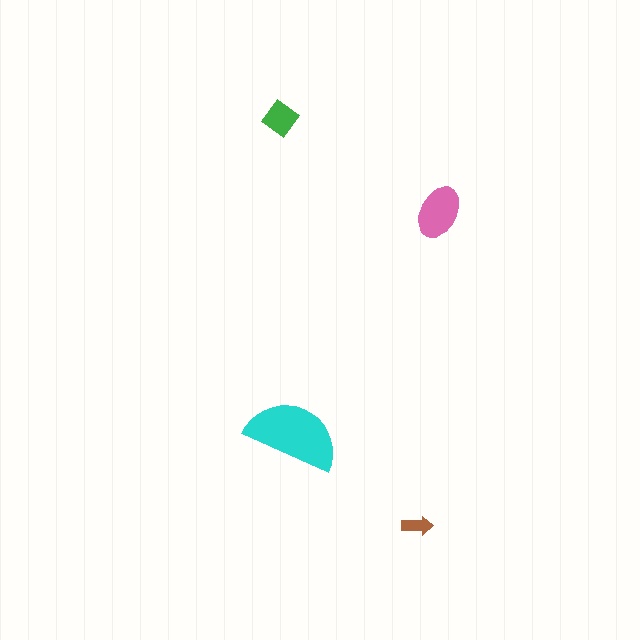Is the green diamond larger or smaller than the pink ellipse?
Smaller.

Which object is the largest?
The cyan semicircle.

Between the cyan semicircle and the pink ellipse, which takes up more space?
The cyan semicircle.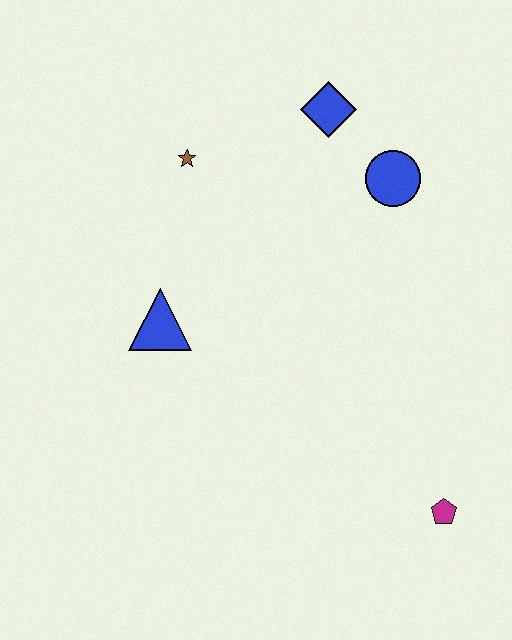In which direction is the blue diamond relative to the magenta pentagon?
The blue diamond is above the magenta pentagon.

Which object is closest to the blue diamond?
The blue circle is closest to the blue diamond.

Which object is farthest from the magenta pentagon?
The brown star is farthest from the magenta pentagon.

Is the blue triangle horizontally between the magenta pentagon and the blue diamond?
No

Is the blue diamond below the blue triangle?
No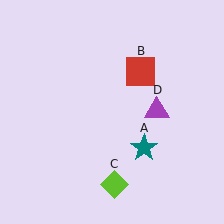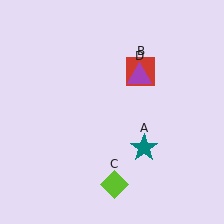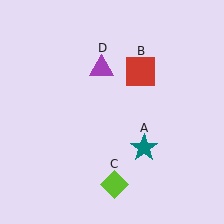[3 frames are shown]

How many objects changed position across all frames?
1 object changed position: purple triangle (object D).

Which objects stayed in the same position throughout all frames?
Teal star (object A) and red square (object B) and lime diamond (object C) remained stationary.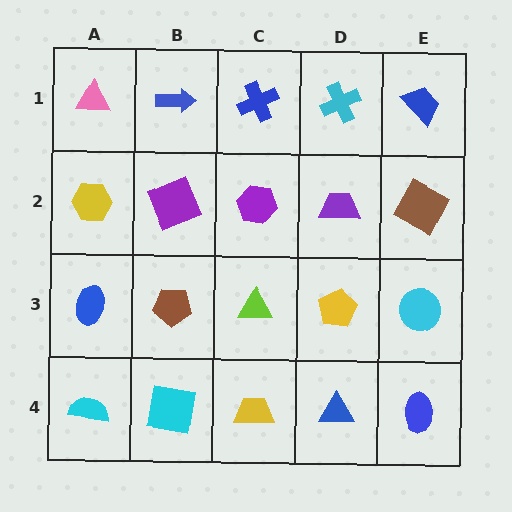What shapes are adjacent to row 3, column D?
A purple trapezoid (row 2, column D), a blue triangle (row 4, column D), a lime triangle (row 3, column C), a cyan circle (row 3, column E).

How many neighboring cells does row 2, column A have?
3.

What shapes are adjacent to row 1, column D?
A purple trapezoid (row 2, column D), a blue cross (row 1, column C), a blue trapezoid (row 1, column E).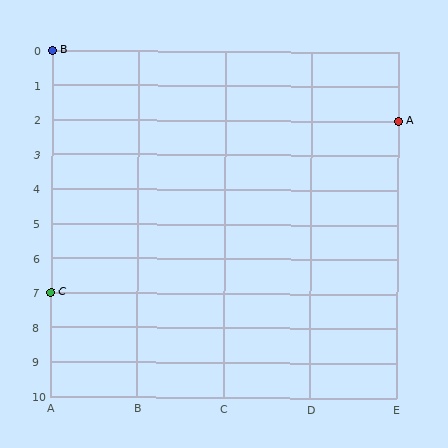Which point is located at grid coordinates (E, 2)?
Point A is at (E, 2).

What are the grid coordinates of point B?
Point B is at grid coordinates (A, 0).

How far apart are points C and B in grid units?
Points C and B are 7 rows apart.